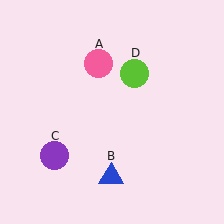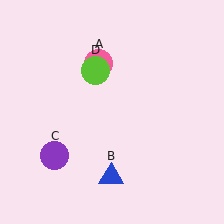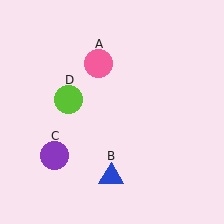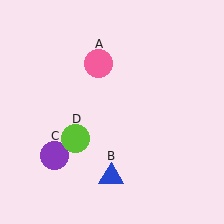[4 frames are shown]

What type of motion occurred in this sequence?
The lime circle (object D) rotated counterclockwise around the center of the scene.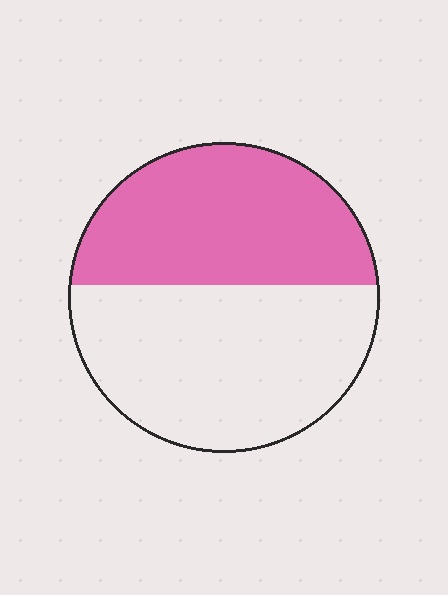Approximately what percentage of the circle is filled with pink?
Approximately 45%.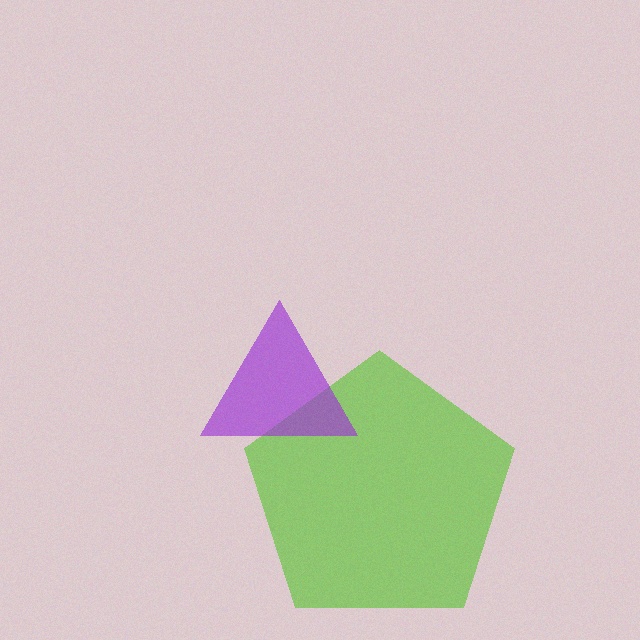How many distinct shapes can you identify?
There are 2 distinct shapes: a lime pentagon, a purple triangle.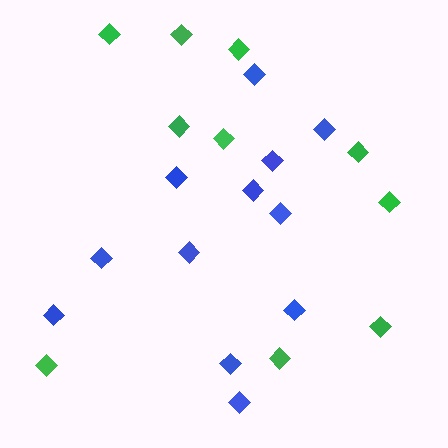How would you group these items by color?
There are 2 groups: one group of green diamonds (10) and one group of blue diamonds (12).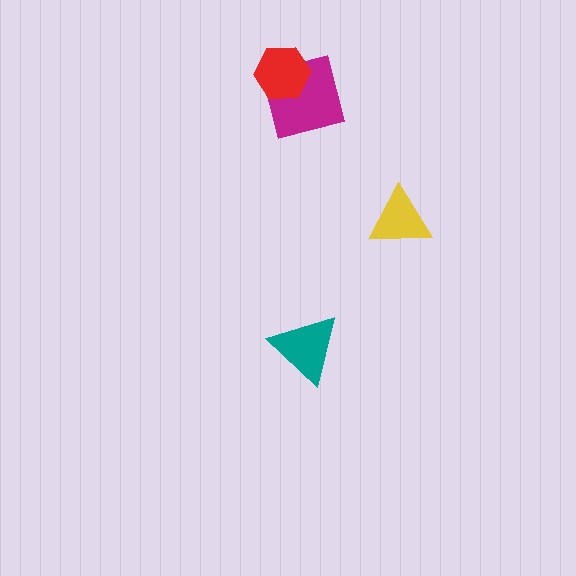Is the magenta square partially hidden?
Yes, it is partially covered by another shape.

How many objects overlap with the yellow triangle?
0 objects overlap with the yellow triangle.